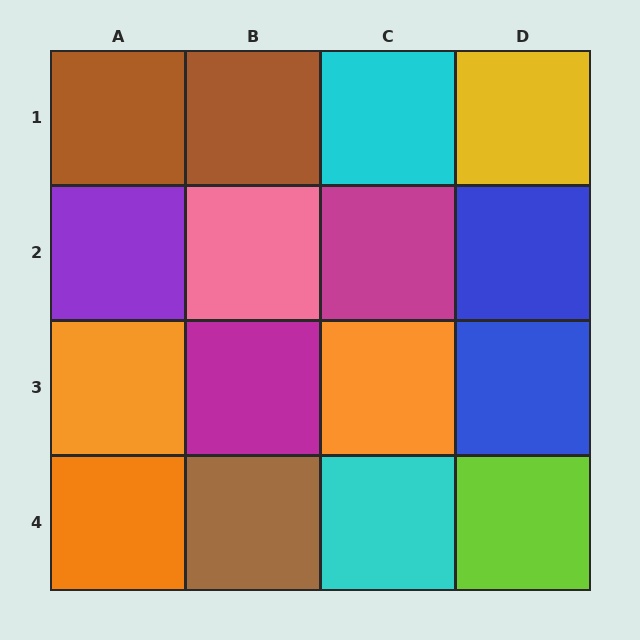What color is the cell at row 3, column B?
Magenta.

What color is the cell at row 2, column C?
Magenta.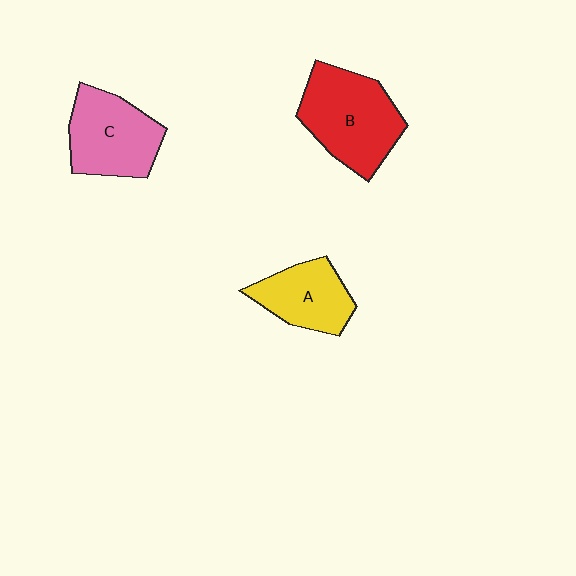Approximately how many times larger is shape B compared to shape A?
Approximately 1.5 times.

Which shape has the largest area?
Shape B (red).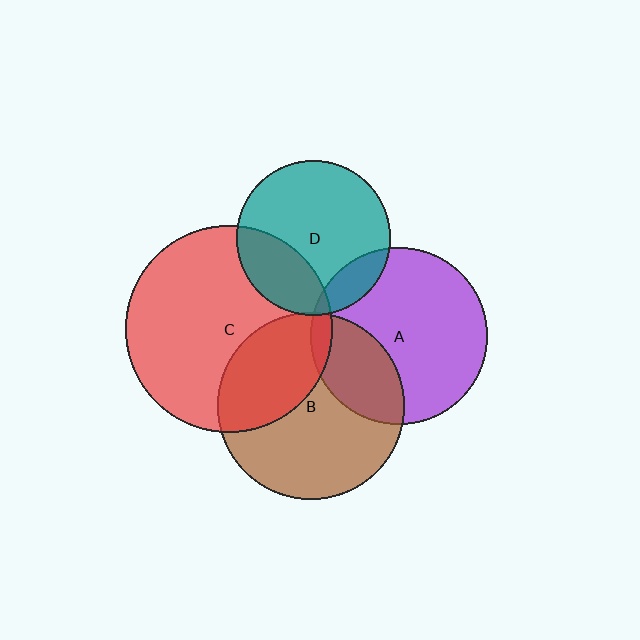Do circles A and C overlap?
Yes.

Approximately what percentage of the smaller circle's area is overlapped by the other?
Approximately 5%.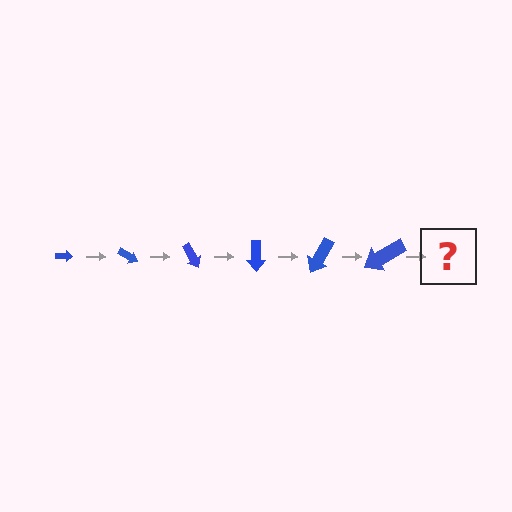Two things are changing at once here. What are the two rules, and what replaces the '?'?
The two rules are that the arrow grows larger each step and it rotates 30 degrees each step. The '?' should be an arrow, larger than the previous one and rotated 180 degrees from the start.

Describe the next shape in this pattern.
It should be an arrow, larger than the previous one and rotated 180 degrees from the start.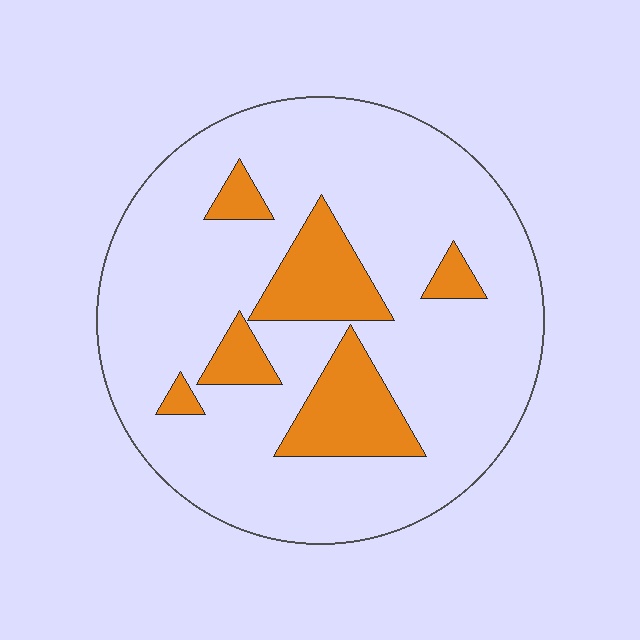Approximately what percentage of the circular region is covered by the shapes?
Approximately 20%.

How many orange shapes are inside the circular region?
6.